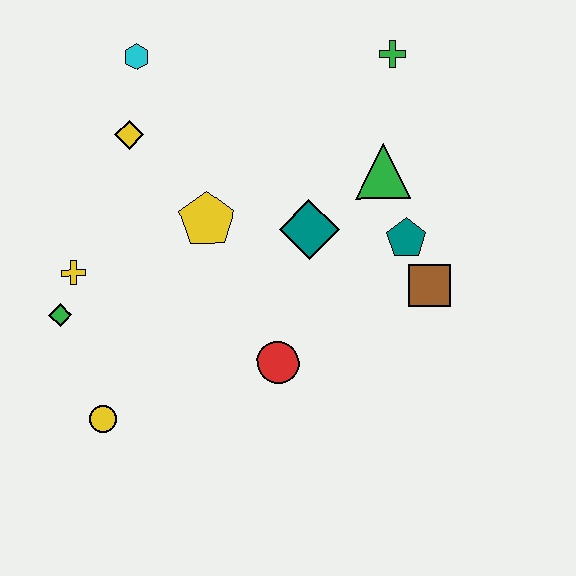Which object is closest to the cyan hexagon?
The yellow diamond is closest to the cyan hexagon.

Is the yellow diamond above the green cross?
No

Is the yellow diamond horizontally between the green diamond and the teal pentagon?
Yes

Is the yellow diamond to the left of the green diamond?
No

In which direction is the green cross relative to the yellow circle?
The green cross is above the yellow circle.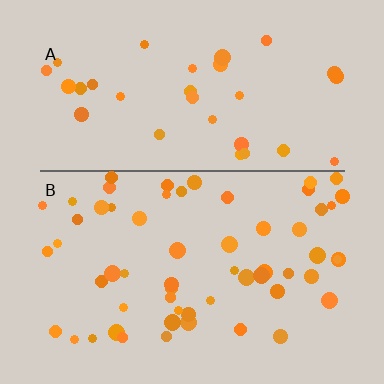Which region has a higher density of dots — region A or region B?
B (the bottom).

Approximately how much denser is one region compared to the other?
Approximately 1.7× — region B over region A.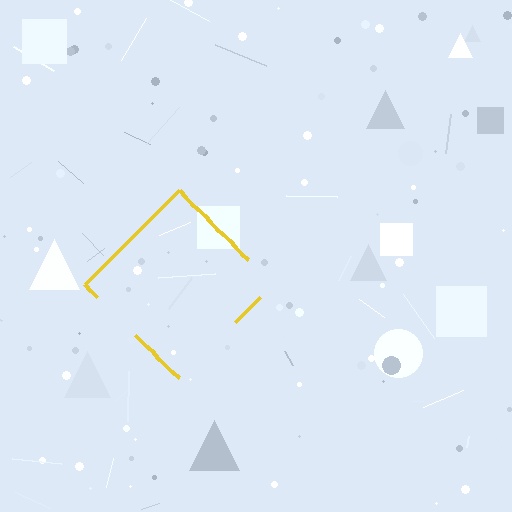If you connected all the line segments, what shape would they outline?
They would outline a diamond.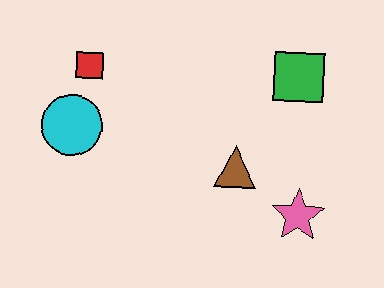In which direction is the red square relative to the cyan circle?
The red square is above the cyan circle.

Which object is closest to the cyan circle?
The red square is closest to the cyan circle.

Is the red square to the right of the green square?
No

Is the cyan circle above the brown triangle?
Yes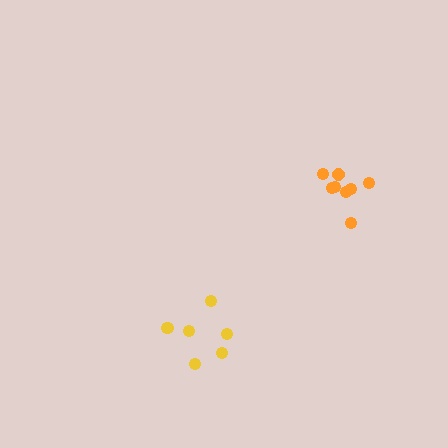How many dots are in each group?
Group 1: 6 dots, Group 2: 8 dots (14 total).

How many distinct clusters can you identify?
There are 2 distinct clusters.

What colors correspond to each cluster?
The clusters are colored: yellow, orange.